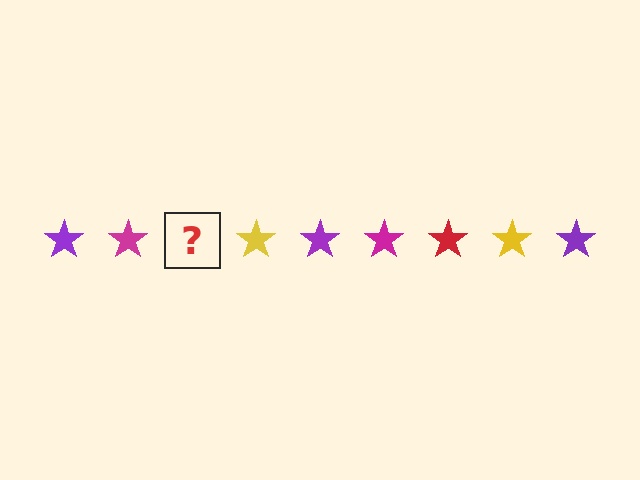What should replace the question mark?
The question mark should be replaced with a red star.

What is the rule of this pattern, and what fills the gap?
The rule is that the pattern cycles through purple, magenta, red, yellow stars. The gap should be filled with a red star.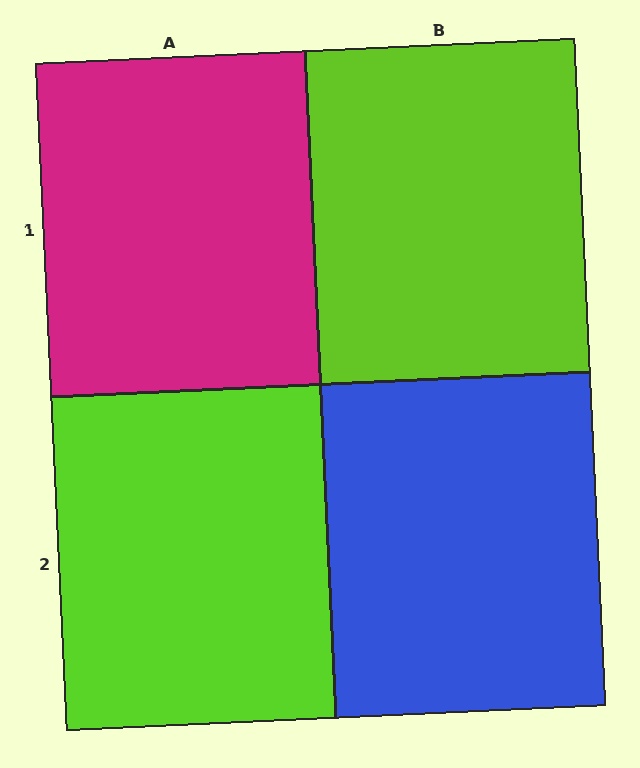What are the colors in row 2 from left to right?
Lime, blue.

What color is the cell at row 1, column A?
Magenta.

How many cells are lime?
2 cells are lime.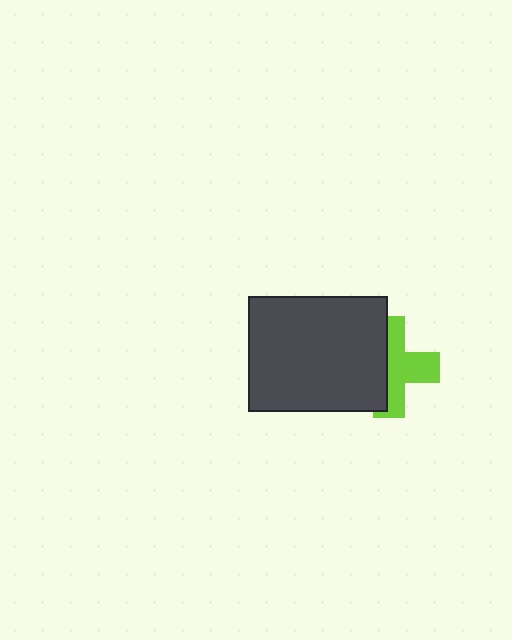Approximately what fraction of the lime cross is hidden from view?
Roughly 45% of the lime cross is hidden behind the dark gray rectangle.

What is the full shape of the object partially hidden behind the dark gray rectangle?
The partially hidden object is a lime cross.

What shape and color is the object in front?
The object in front is a dark gray rectangle.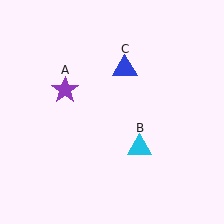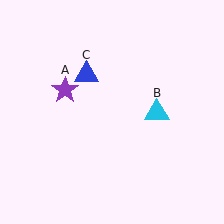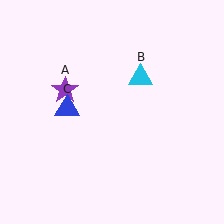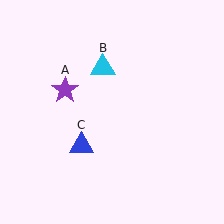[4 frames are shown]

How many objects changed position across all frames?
2 objects changed position: cyan triangle (object B), blue triangle (object C).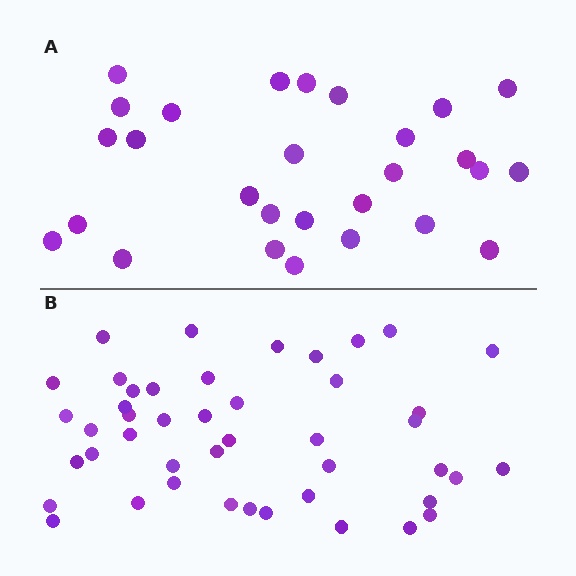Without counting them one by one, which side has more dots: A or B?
Region B (the bottom region) has more dots.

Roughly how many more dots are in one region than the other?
Region B has approximately 15 more dots than region A.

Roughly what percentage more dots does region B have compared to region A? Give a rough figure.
About 60% more.